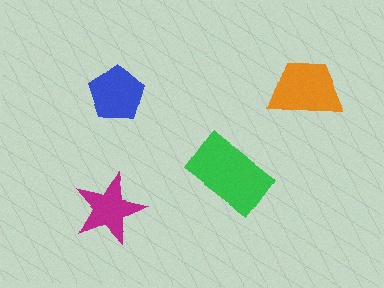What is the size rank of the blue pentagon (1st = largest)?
3rd.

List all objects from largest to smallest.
The green rectangle, the orange trapezoid, the blue pentagon, the magenta star.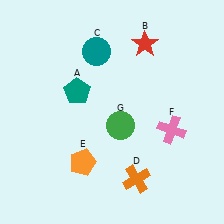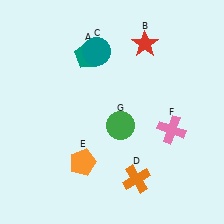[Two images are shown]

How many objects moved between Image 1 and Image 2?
1 object moved between the two images.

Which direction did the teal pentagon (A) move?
The teal pentagon (A) moved up.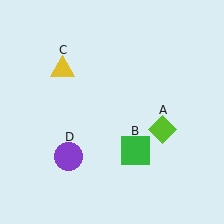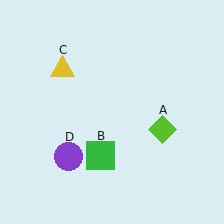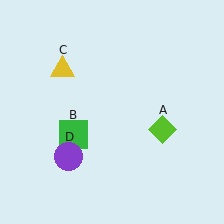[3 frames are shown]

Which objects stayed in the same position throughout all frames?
Lime diamond (object A) and yellow triangle (object C) and purple circle (object D) remained stationary.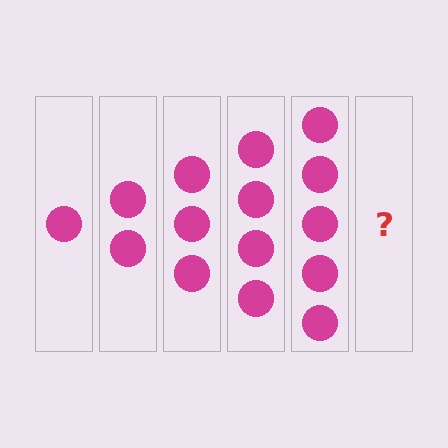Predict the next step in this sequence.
The next step is 6 circles.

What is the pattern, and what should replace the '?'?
The pattern is that each step adds one more circle. The '?' should be 6 circles.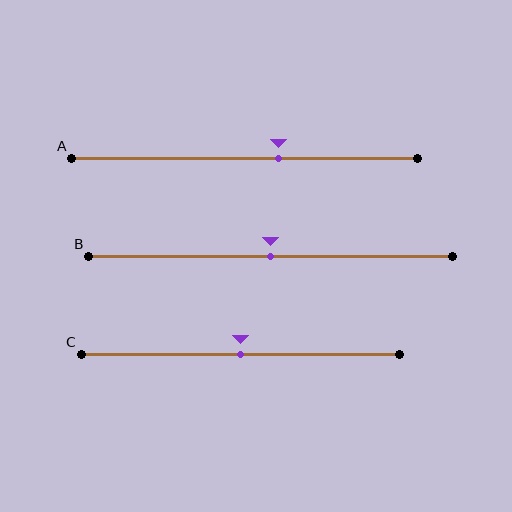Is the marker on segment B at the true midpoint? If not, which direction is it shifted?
Yes, the marker on segment B is at the true midpoint.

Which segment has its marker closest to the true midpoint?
Segment B has its marker closest to the true midpoint.